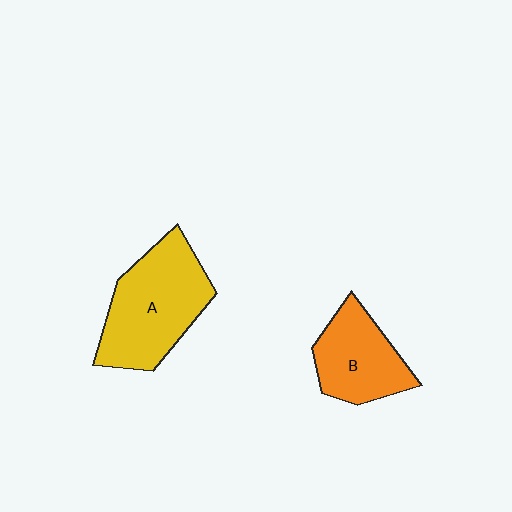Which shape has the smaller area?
Shape B (orange).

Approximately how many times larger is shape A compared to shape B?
Approximately 1.5 times.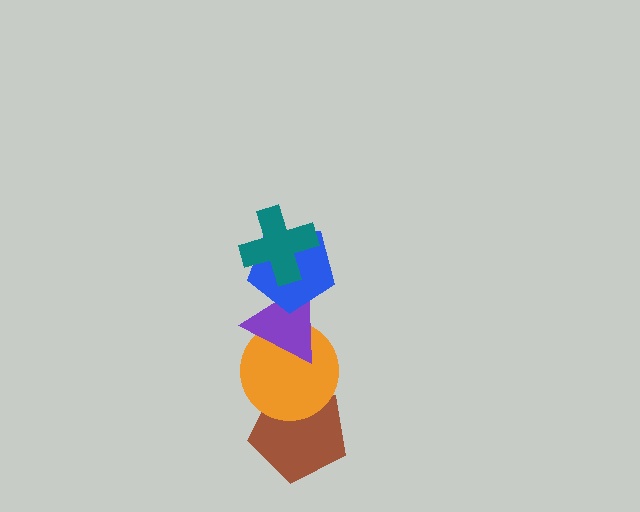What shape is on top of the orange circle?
The purple triangle is on top of the orange circle.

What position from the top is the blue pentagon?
The blue pentagon is 2nd from the top.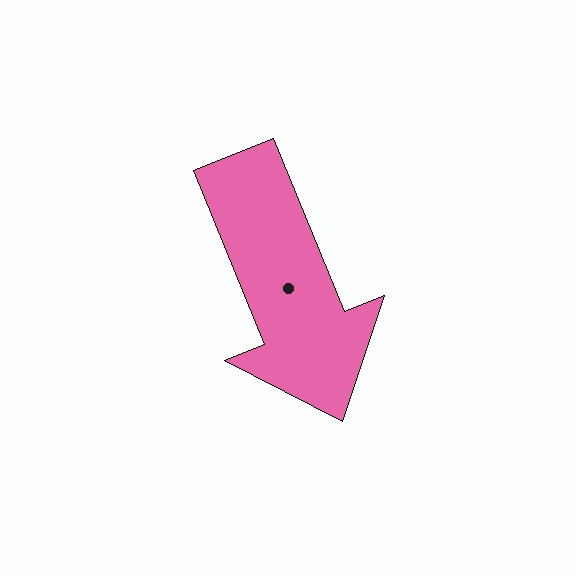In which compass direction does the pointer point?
South.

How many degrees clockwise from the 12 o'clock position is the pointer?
Approximately 158 degrees.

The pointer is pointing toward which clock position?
Roughly 5 o'clock.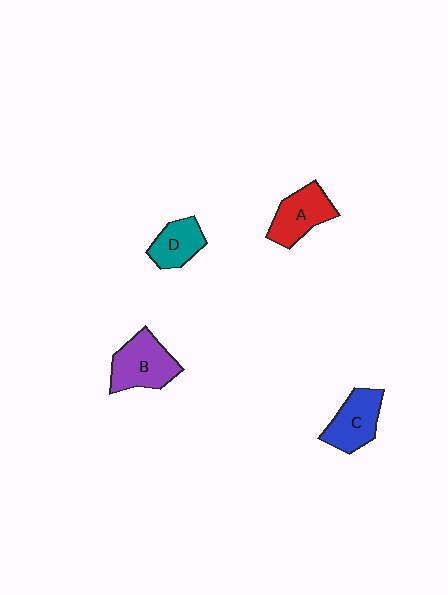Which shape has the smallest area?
Shape D (teal).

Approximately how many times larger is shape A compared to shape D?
Approximately 1.2 times.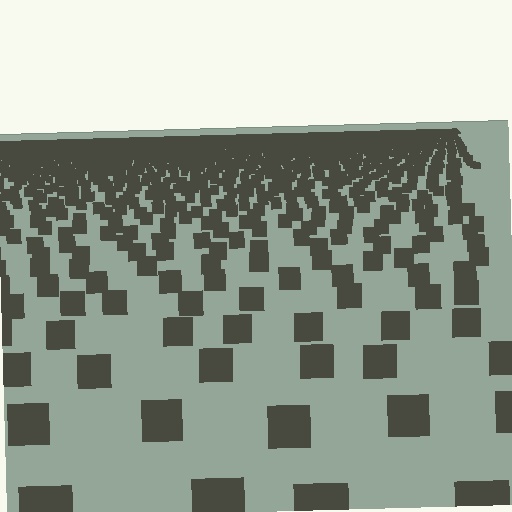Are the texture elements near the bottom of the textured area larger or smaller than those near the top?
Larger. Near the bottom, elements are closer to the viewer and appear at a bigger on-screen size.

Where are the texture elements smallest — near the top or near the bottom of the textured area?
Near the top.